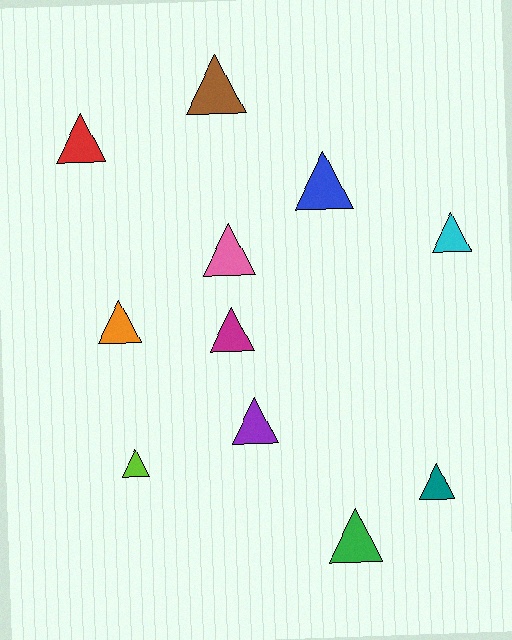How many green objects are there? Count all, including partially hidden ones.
There is 1 green object.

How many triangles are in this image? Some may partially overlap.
There are 11 triangles.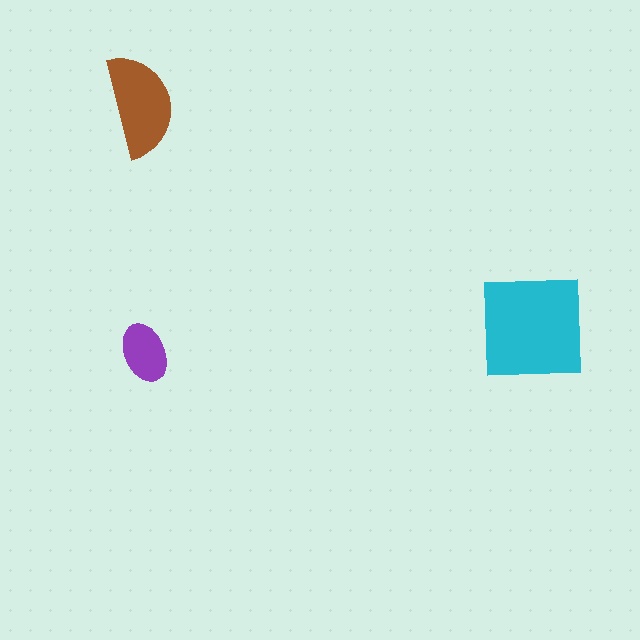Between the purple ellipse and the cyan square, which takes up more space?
The cyan square.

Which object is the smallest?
The purple ellipse.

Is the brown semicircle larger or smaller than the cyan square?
Smaller.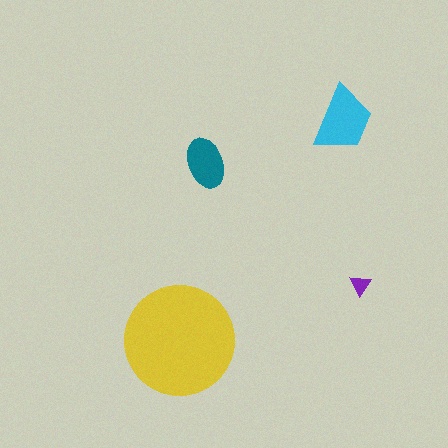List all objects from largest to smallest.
The yellow circle, the cyan trapezoid, the teal ellipse, the purple triangle.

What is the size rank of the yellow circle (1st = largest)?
1st.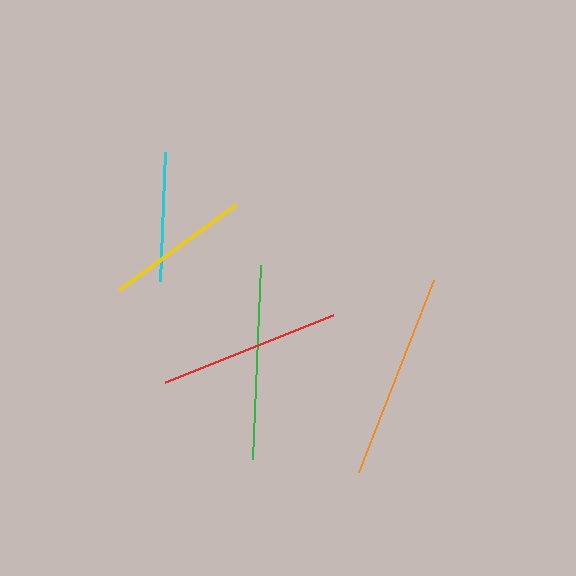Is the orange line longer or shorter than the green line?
The orange line is longer than the green line.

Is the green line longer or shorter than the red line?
The green line is longer than the red line.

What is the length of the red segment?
The red segment is approximately 181 pixels long.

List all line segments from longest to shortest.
From longest to shortest: orange, green, red, yellow, cyan.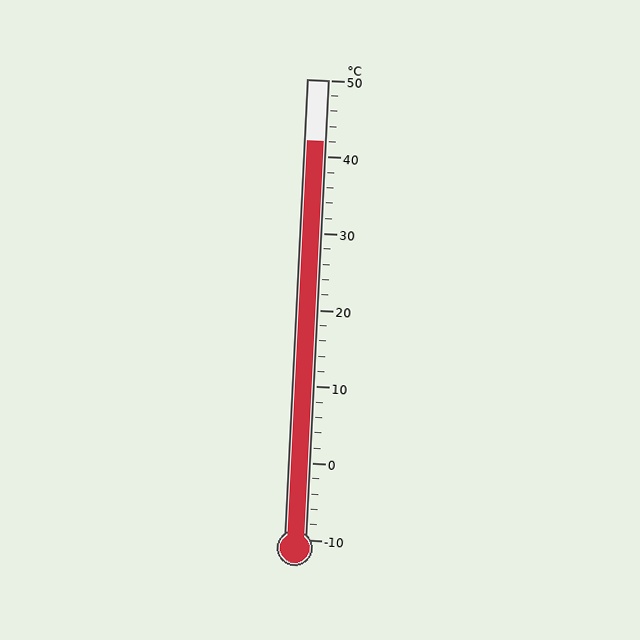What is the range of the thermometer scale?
The thermometer scale ranges from -10°C to 50°C.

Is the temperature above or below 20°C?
The temperature is above 20°C.